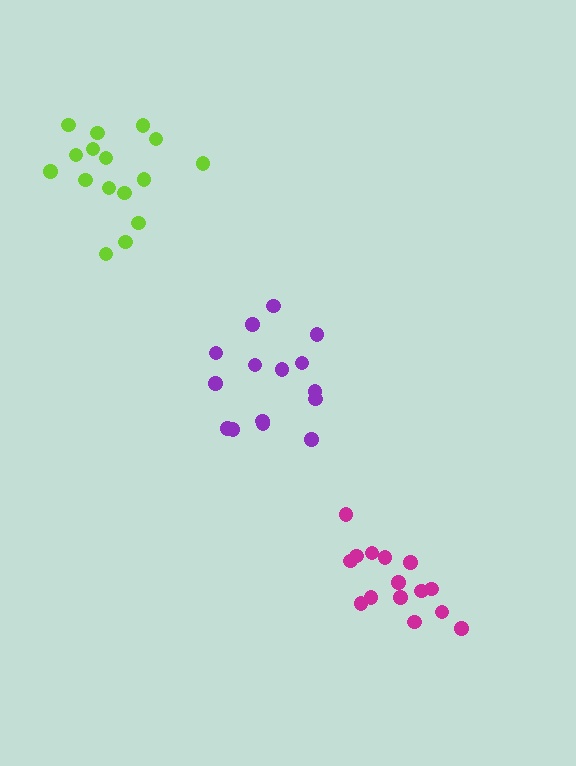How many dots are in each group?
Group 1: 16 dots, Group 2: 15 dots, Group 3: 15 dots (46 total).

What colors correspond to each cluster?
The clusters are colored: lime, purple, magenta.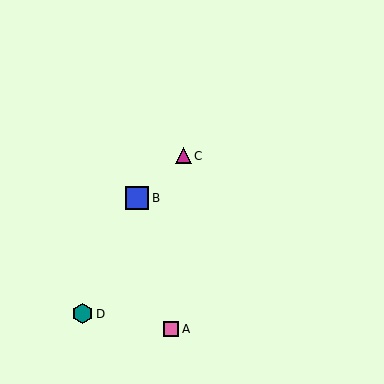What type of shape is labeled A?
Shape A is a pink square.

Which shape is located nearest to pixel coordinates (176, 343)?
The pink square (labeled A) at (171, 329) is nearest to that location.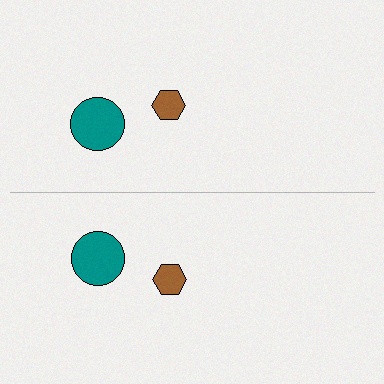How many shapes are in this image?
There are 4 shapes in this image.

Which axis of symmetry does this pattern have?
The pattern has a horizontal axis of symmetry running through the center of the image.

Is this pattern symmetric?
Yes, this pattern has bilateral (reflection) symmetry.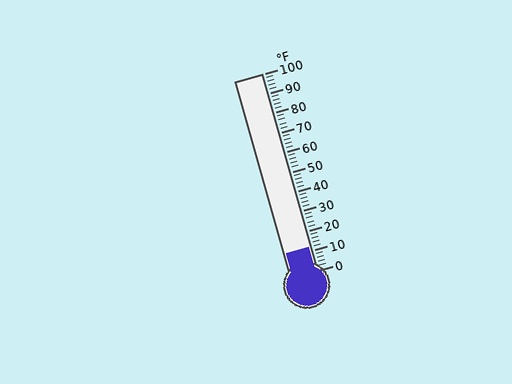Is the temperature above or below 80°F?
The temperature is below 80°F.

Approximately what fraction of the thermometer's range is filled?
The thermometer is filled to approximately 10% of its range.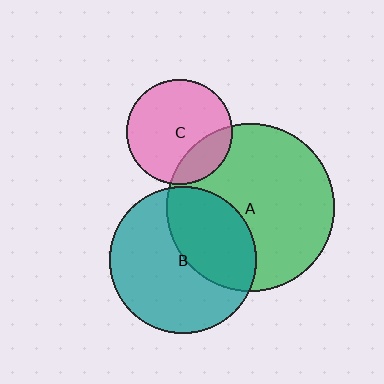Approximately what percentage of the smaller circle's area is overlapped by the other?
Approximately 20%.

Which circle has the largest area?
Circle A (green).